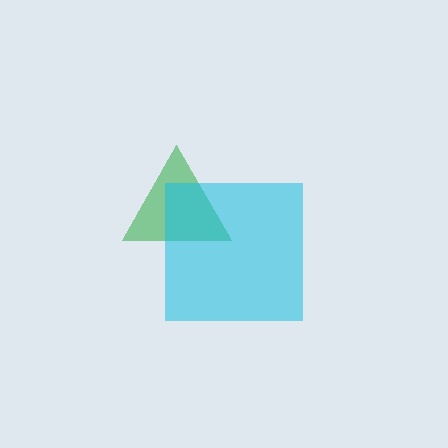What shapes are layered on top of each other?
The layered shapes are: a green triangle, a cyan square.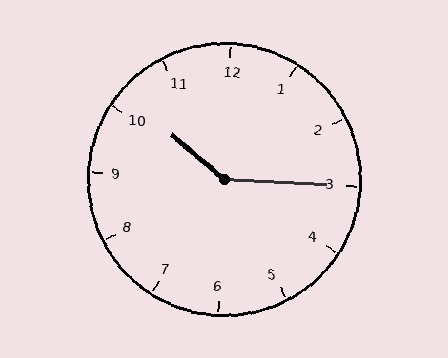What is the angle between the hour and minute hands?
Approximately 142 degrees.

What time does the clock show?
10:15.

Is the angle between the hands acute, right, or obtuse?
It is obtuse.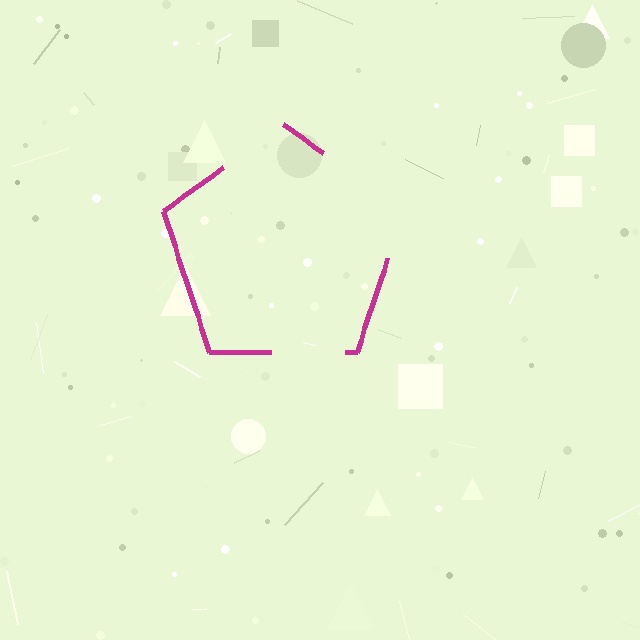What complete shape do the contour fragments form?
The contour fragments form a pentagon.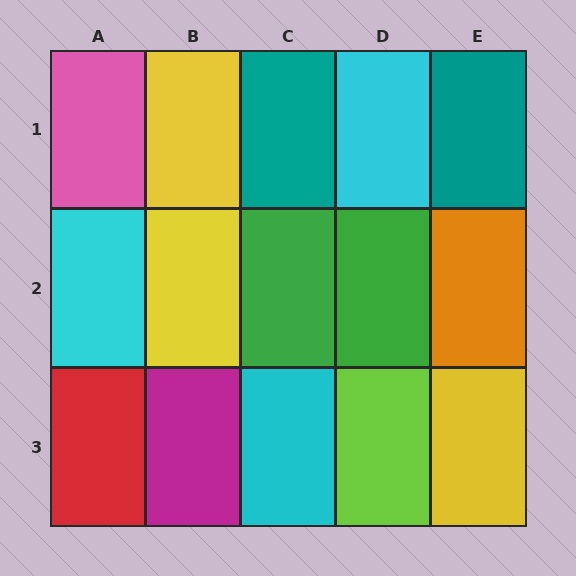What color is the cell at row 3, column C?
Cyan.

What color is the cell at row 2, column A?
Cyan.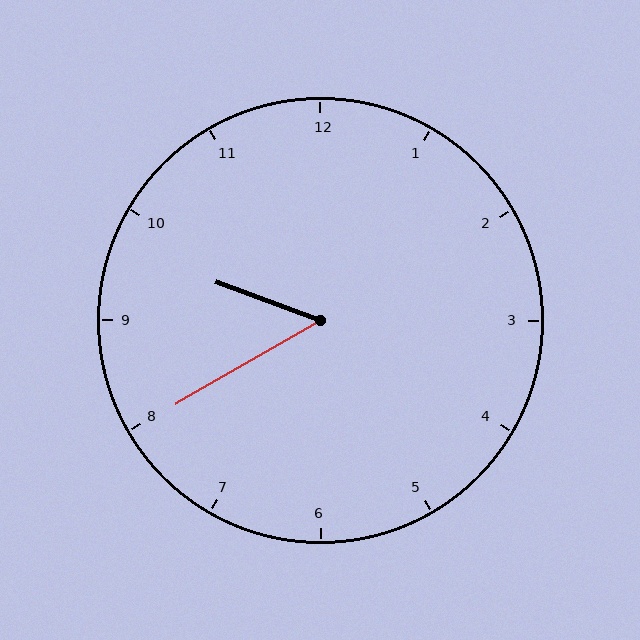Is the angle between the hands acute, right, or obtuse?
It is acute.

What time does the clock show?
9:40.